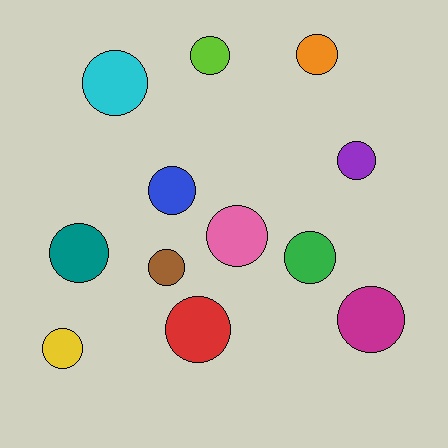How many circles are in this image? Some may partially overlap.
There are 12 circles.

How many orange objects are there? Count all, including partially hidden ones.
There is 1 orange object.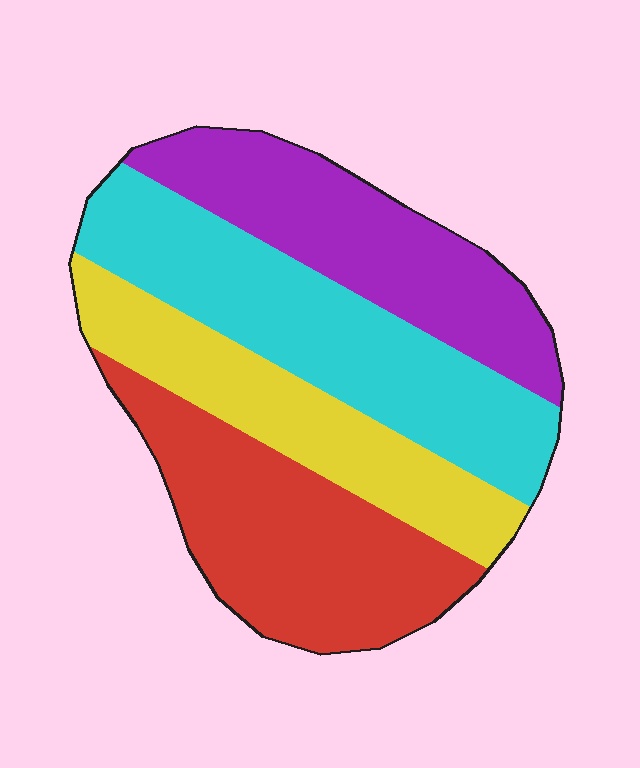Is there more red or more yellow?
Red.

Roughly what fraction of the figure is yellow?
Yellow takes up between a sixth and a third of the figure.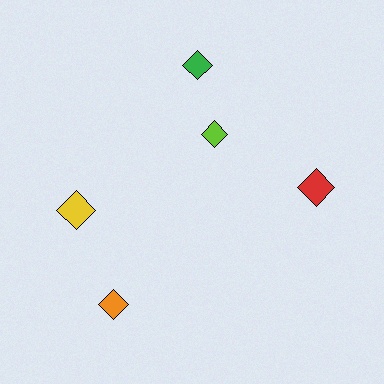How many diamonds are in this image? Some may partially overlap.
There are 5 diamonds.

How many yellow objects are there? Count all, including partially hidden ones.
There is 1 yellow object.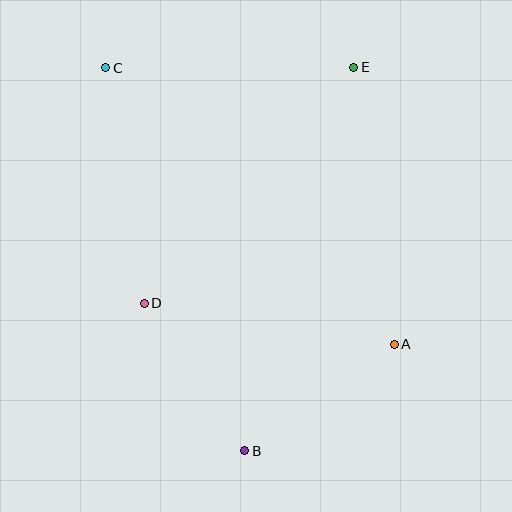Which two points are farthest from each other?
Points B and C are farthest from each other.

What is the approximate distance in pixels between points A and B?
The distance between A and B is approximately 184 pixels.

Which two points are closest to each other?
Points B and D are closest to each other.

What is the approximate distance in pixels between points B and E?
The distance between B and E is approximately 399 pixels.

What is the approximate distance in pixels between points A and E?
The distance between A and E is approximately 280 pixels.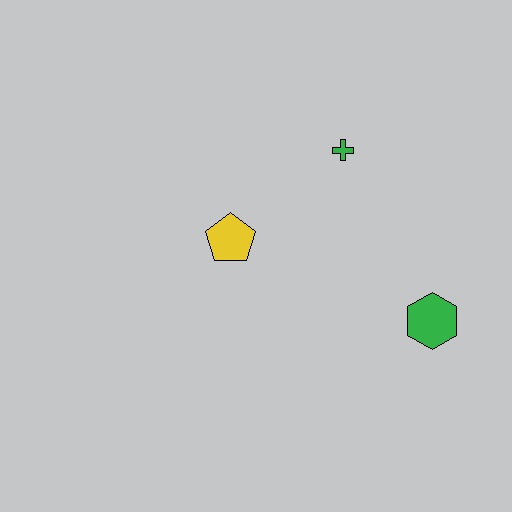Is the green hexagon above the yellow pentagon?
No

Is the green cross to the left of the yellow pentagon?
No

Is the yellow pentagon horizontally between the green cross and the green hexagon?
No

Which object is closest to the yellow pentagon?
The green cross is closest to the yellow pentagon.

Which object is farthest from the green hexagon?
The yellow pentagon is farthest from the green hexagon.